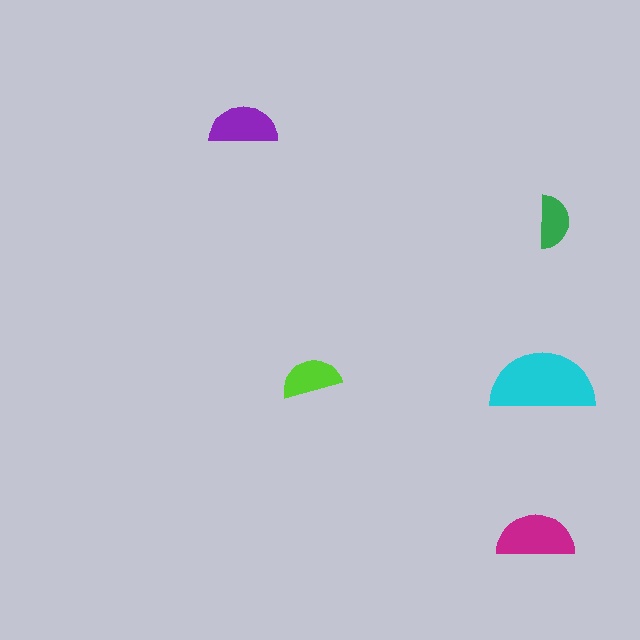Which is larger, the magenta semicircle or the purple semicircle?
The magenta one.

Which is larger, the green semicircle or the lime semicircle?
The lime one.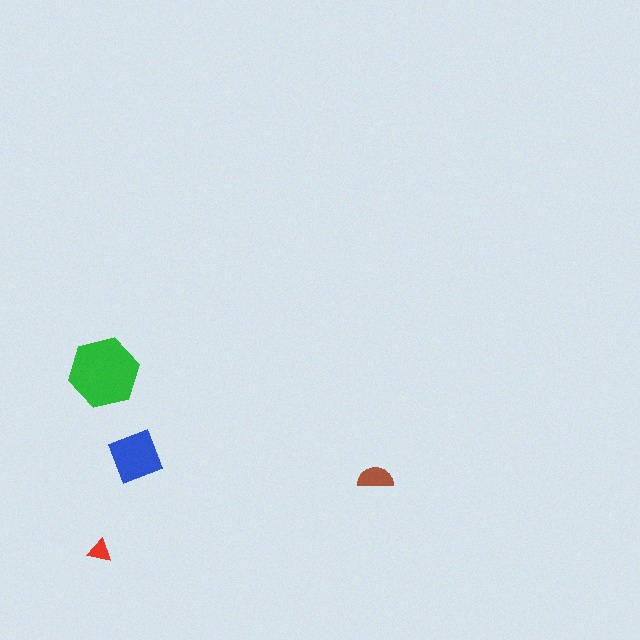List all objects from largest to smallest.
The green hexagon, the blue square, the brown semicircle, the red triangle.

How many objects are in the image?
There are 4 objects in the image.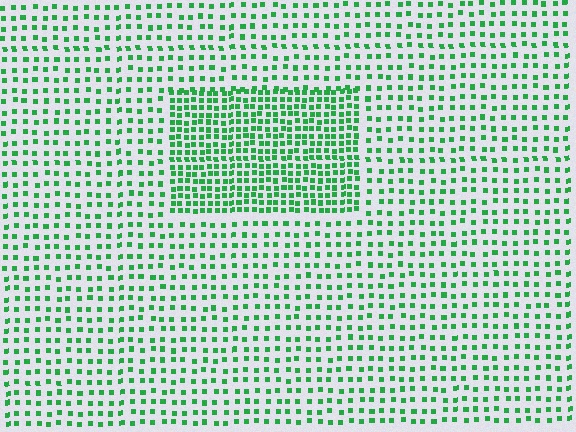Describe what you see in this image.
The image contains small green elements arranged at two different densities. A rectangle-shaped region is visible where the elements are more densely packed than the surrounding area.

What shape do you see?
I see a rectangle.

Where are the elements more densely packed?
The elements are more densely packed inside the rectangle boundary.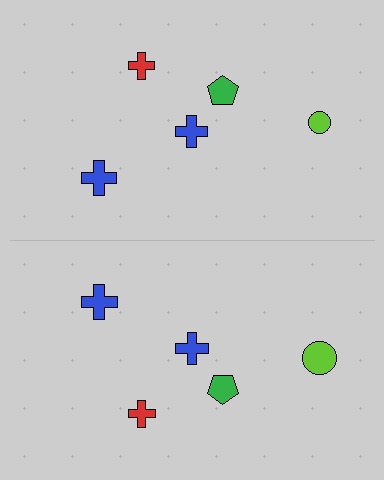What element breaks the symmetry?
The lime circle on the bottom side has a different size than its mirror counterpart.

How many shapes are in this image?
There are 10 shapes in this image.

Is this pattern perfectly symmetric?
No, the pattern is not perfectly symmetric. The lime circle on the bottom side has a different size than its mirror counterpart.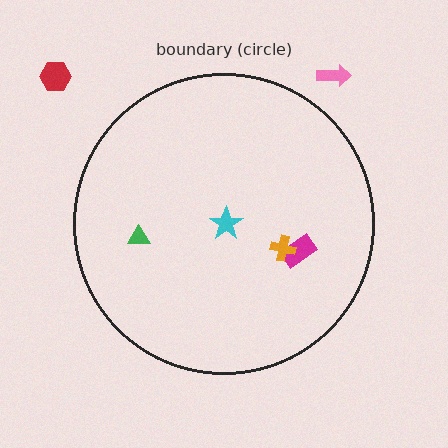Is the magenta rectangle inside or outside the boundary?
Inside.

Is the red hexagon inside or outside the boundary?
Outside.